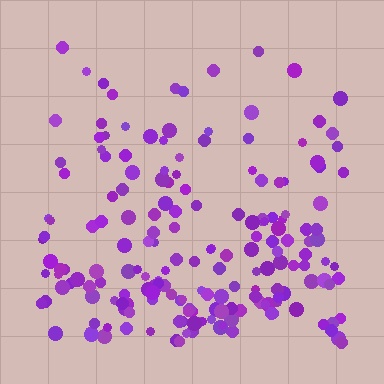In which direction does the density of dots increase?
From top to bottom, with the bottom side densest.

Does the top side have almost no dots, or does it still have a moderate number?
Still a moderate number, just noticeably fewer than the bottom.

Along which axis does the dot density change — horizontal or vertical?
Vertical.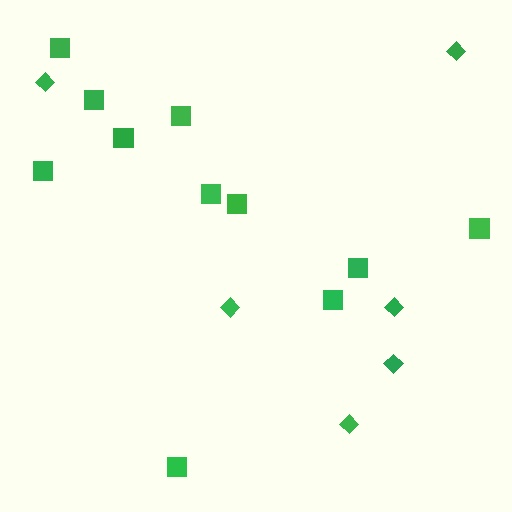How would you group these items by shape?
There are 2 groups: one group of diamonds (6) and one group of squares (11).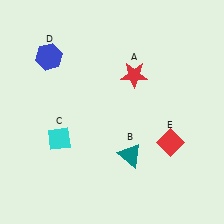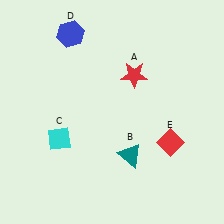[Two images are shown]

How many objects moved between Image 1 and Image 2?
1 object moved between the two images.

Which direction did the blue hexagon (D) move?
The blue hexagon (D) moved up.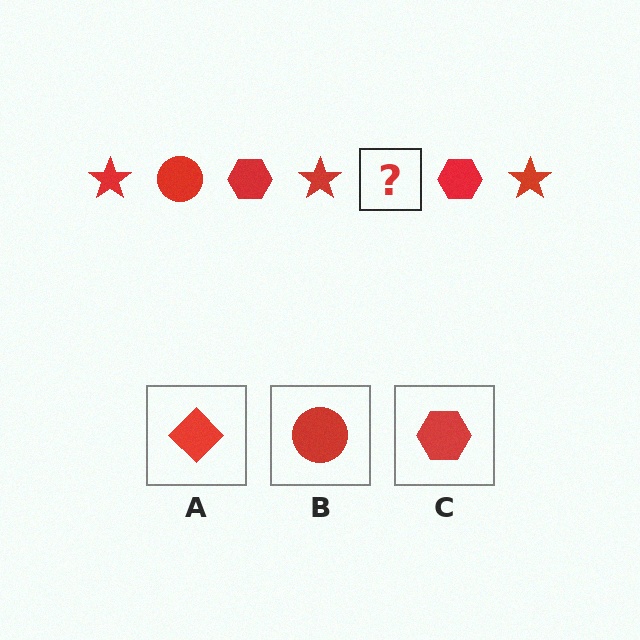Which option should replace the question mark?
Option B.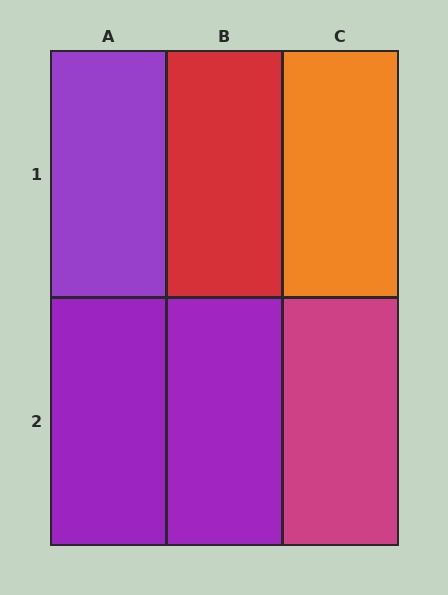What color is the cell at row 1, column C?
Orange.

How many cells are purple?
3 cells are purple.